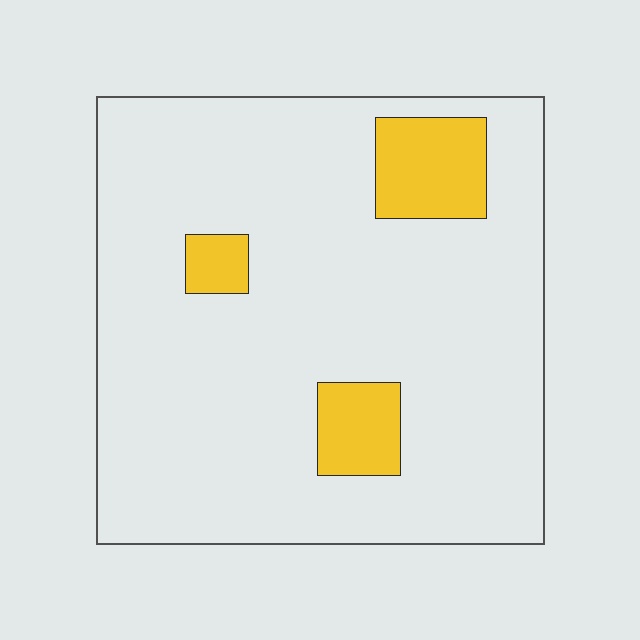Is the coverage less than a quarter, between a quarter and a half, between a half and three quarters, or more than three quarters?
Less than a quarter.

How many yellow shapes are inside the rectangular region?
3.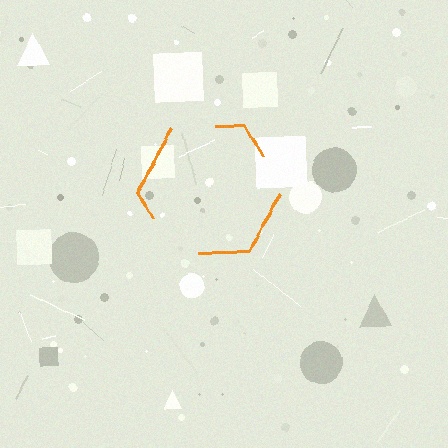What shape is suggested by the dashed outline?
The dashed outline suggests a hexagon.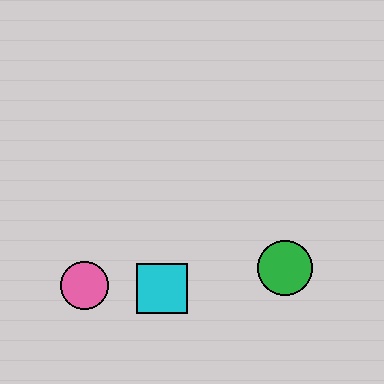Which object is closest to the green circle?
The cyan square is closest to the green circle.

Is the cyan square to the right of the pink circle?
Yes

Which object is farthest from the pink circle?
The green circle is farthest from the pink circle.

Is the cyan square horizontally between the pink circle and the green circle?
Yes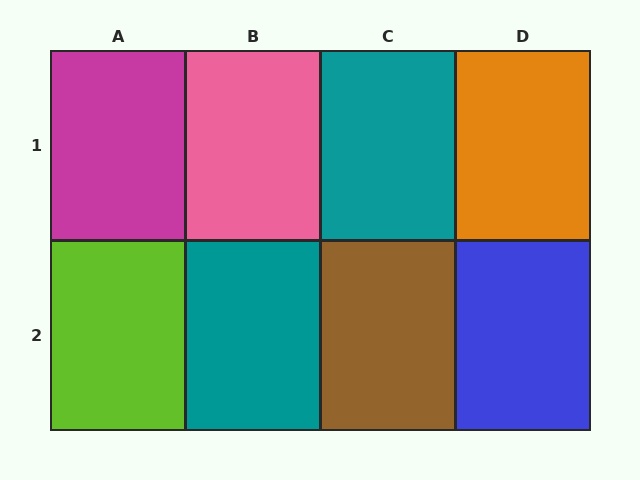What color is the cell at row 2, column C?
Brown.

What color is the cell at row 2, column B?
Teal.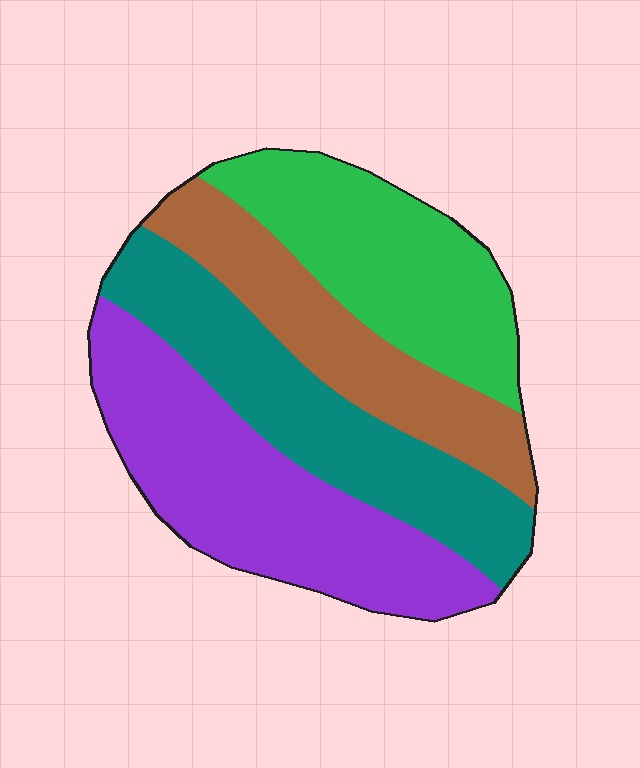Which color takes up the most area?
Purple, at roughly 30%.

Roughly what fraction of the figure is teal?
Teal covers roughly 25% of the figure.